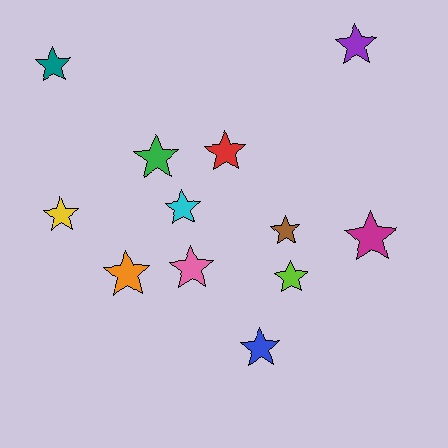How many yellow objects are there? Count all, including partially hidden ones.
There is 1 yellow object.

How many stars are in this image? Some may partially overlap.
There are 12 stars.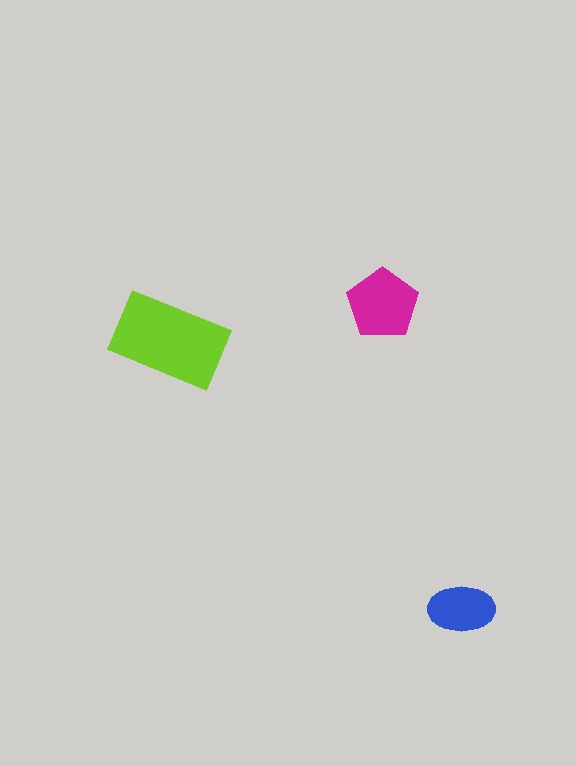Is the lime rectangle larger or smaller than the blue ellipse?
Larger.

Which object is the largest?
The lime rectangle.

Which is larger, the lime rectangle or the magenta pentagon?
The lime rectangle.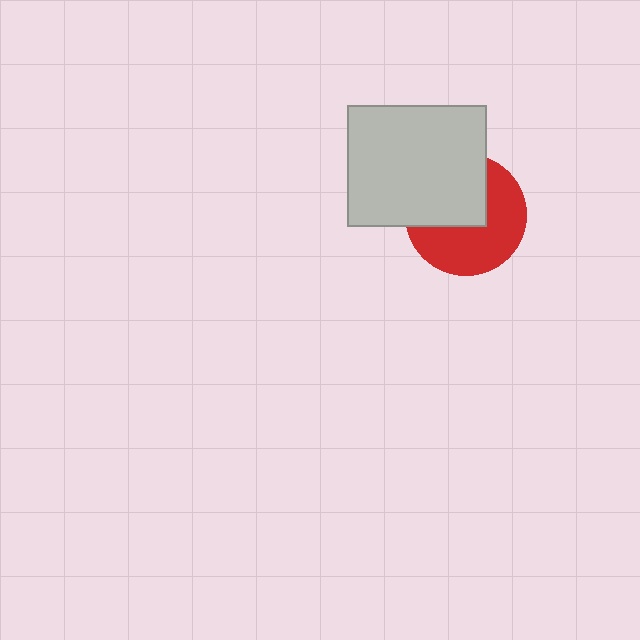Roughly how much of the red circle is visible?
About half of it is visible (roughly 55%).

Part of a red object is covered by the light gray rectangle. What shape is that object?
It is a circle.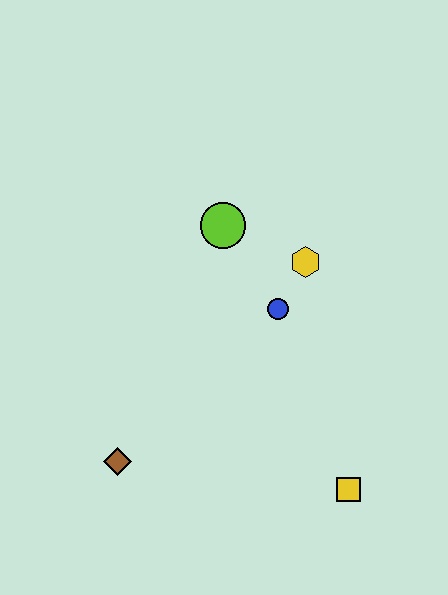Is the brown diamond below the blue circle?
Yes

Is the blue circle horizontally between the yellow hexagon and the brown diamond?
Yes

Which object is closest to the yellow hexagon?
The blue circle is closest to the yellow hexagon.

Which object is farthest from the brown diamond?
The yellow hexagon is farthest from the brown diamond.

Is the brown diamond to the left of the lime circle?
Yes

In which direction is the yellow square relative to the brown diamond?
The yellow square is to the right of the brown diamond.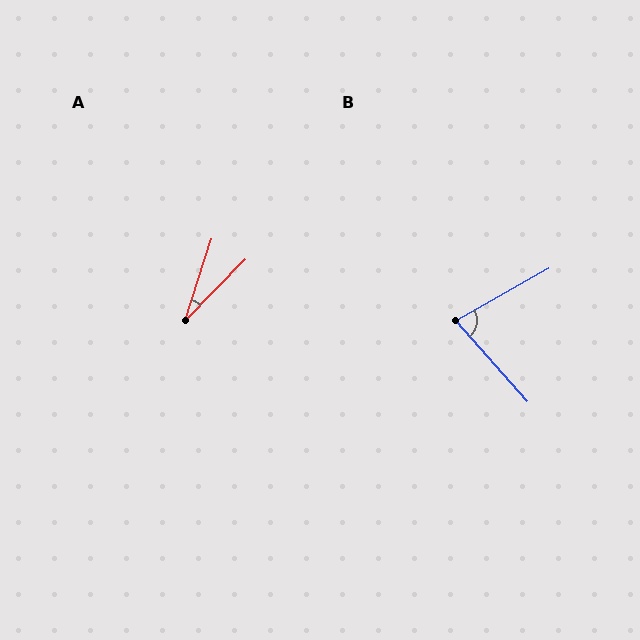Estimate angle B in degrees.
Approximately 78 degrees.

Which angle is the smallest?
A, at approximately 27 degrees.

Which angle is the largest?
B, at approximately 78 degrees.